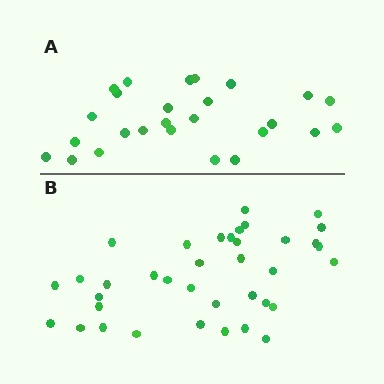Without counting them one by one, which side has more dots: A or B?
Region B (the bottom region) has more dots.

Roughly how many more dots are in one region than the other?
Region B has roughly 12 or so more dots than region A.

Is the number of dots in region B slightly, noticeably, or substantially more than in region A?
Region B has noticeably more, but not dramatically so. The ratio is roughly 1.4 to 1.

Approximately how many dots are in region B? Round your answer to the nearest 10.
About 40 dots. (The exact count is 37, which rounds to 40.)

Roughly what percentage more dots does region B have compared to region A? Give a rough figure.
About 40% more.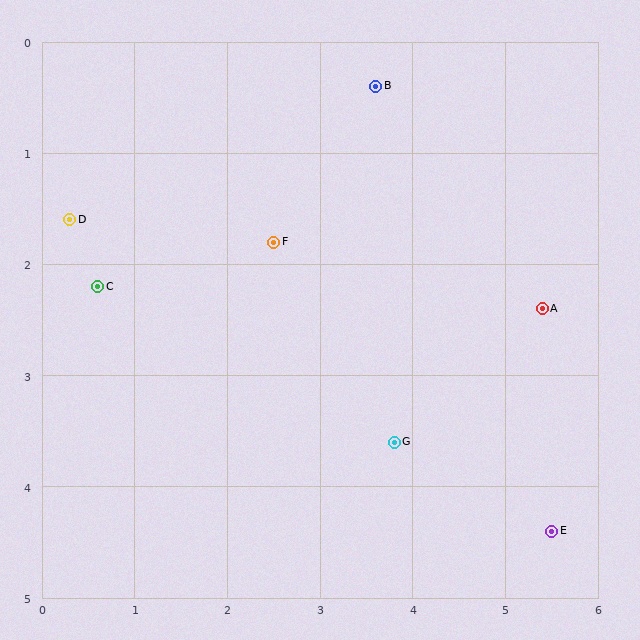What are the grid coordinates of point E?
Point E is at approximately (5.5, 4.4).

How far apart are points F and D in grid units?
Points F and D are about 2.2 grid units apart.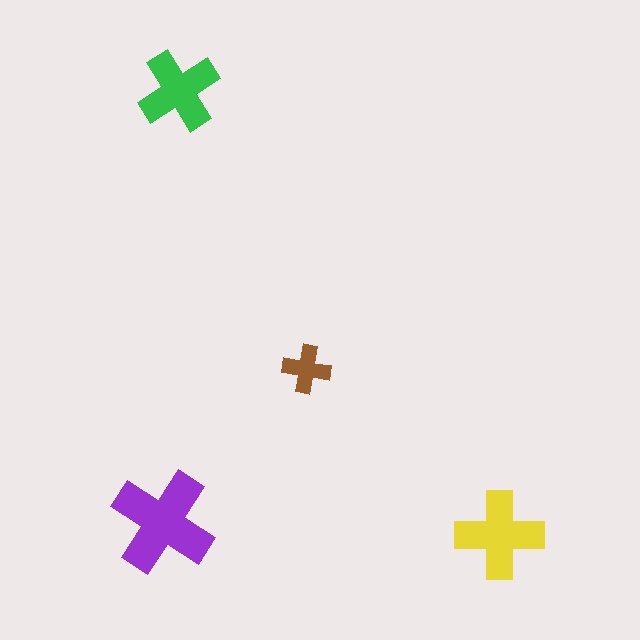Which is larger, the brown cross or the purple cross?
The purple one.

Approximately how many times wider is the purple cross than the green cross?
About 1.5 times wider.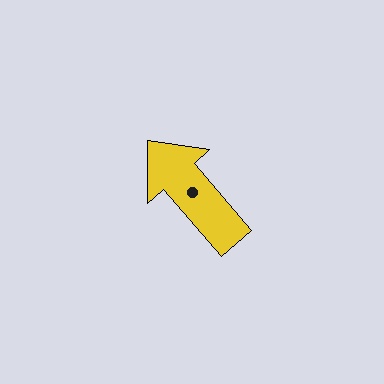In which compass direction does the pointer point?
Northwest.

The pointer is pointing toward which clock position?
Roughly 11 o'clock.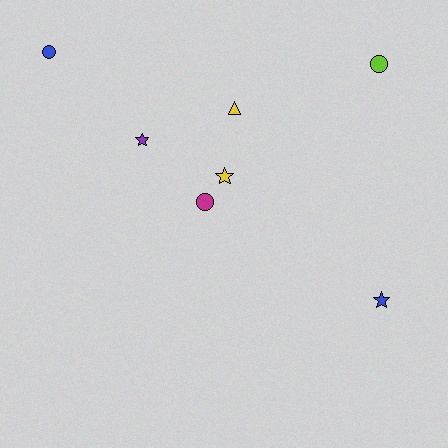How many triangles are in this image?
There is 1 triangle.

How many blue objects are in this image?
There are 2 blue objects.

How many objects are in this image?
There are 7 objects.